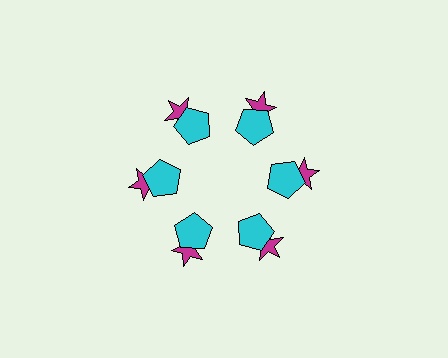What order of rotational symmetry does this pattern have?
This pattern has 6-fold rotational symmetry.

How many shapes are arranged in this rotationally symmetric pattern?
There are 12 shapes, arranged in 6 groups of 2.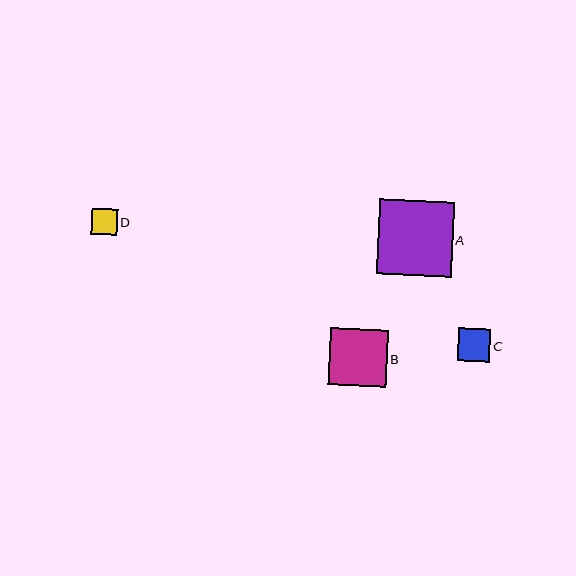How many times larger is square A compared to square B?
Square A is approximately 1.3 times the size of square B.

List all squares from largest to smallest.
From largest to smallest: A, B, C, D.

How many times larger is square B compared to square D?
Square B is approximately 2.2 times the size of square D.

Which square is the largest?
Square A is the largest with a size of approximately 74 pixels.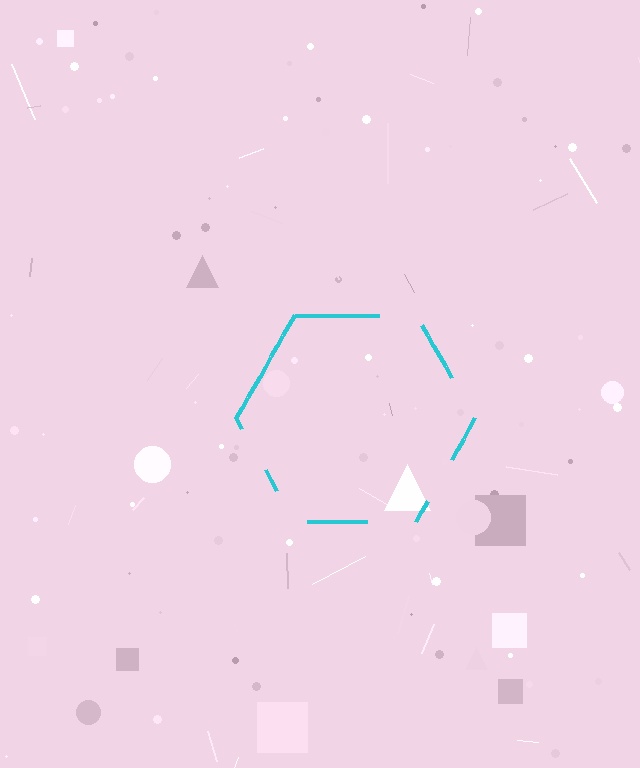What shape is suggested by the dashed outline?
The dashed outline suggests a hexagon.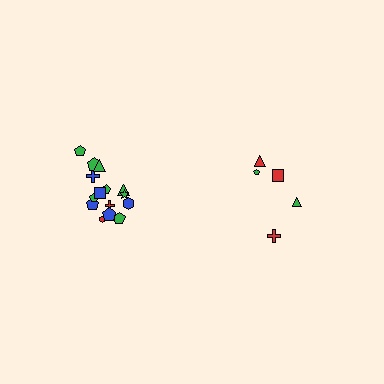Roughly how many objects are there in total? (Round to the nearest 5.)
Roughly 20 objects in total.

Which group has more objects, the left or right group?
The left group.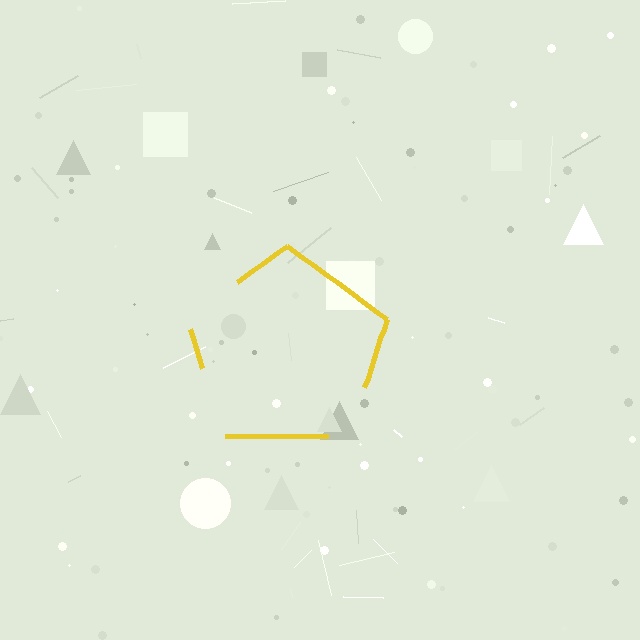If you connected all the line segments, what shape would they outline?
They would outline a pentagon.